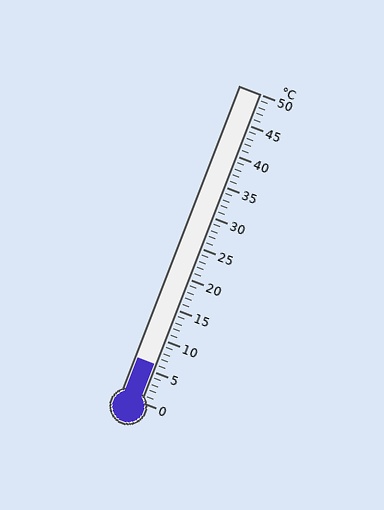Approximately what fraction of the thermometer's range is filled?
The thermometer is filled to approximately 10% of its range.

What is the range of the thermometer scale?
The thermometer scale ranges from 0°C to 50°C.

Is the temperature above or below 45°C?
The temperature is below 45°C.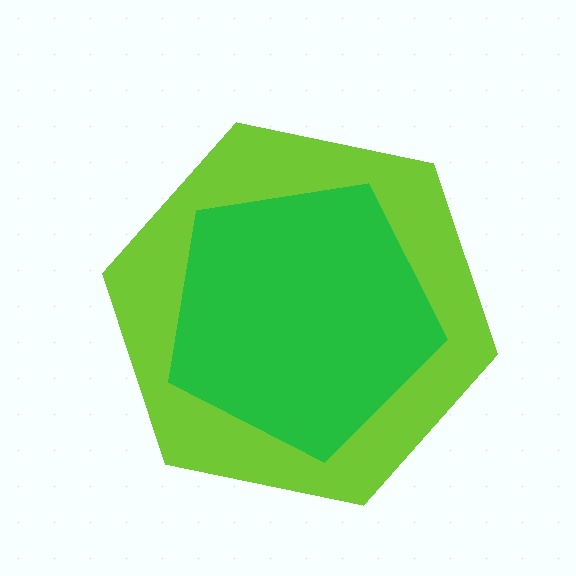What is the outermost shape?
The lime hexagon.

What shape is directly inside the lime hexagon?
The green pentagon.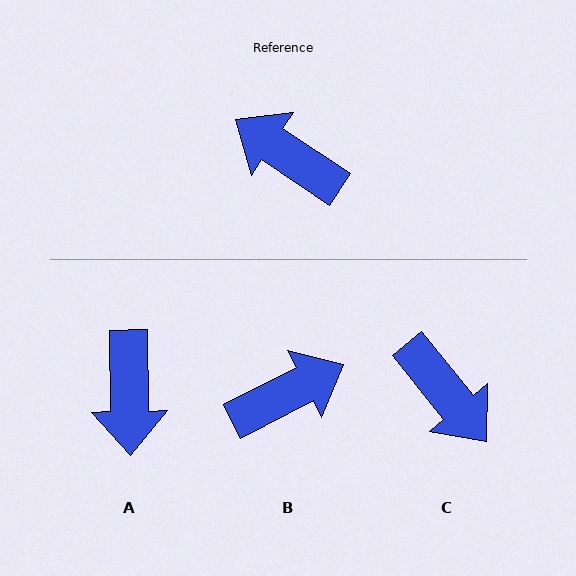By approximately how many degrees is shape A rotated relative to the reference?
Approximately 125 degrees counter-clockwise.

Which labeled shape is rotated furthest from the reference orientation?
C, about 163 degrees away.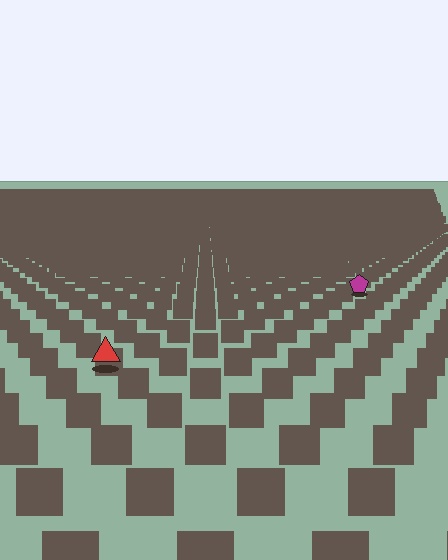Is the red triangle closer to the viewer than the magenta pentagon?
Yes. The red triangle is closer — you can tell from the texture gradient: the ground texture is coarser near it.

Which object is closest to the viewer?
The red triangle is closest. The texture marks near it are larger and more spread out.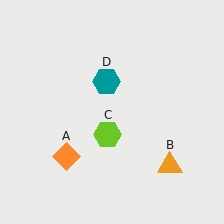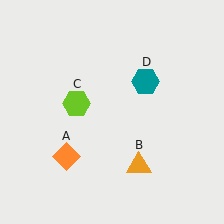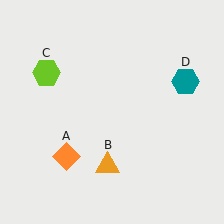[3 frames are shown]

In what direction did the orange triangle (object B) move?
The orange triangle (object B) moved left.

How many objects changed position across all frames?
3 objects changed position: orange triangle (object B), lime hexagon (object C), teal hexagon (object D).